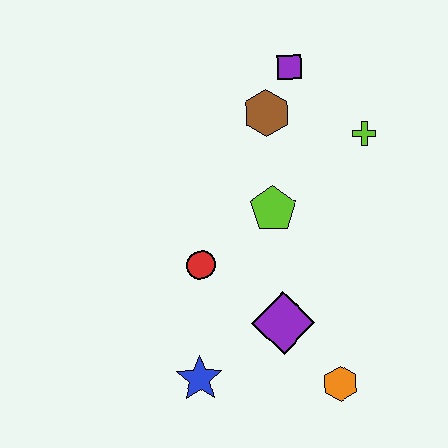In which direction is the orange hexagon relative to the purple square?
The orange hexagon is below the purple square.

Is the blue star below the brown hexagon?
Yes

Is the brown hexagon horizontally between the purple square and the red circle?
Yes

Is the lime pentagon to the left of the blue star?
No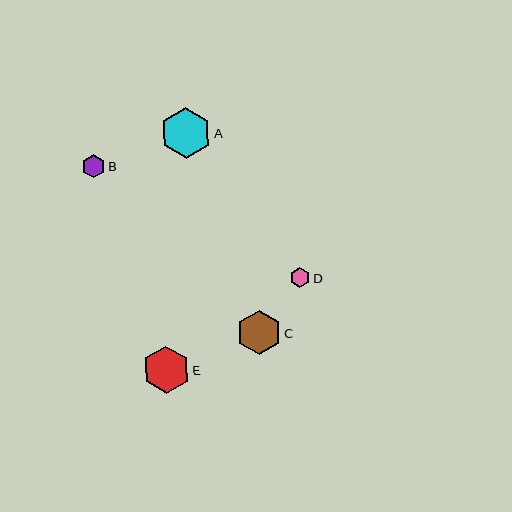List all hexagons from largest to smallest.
From largest to smallest: A, E, C, B, D.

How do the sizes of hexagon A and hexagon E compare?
Hexagon A and hexagon E are approximately the same size.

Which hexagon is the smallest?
Hexagon D is the smallest with a size of approximately 20 pixels.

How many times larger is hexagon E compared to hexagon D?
Hexagon E is approximately 2.3 times the size of hexagon D.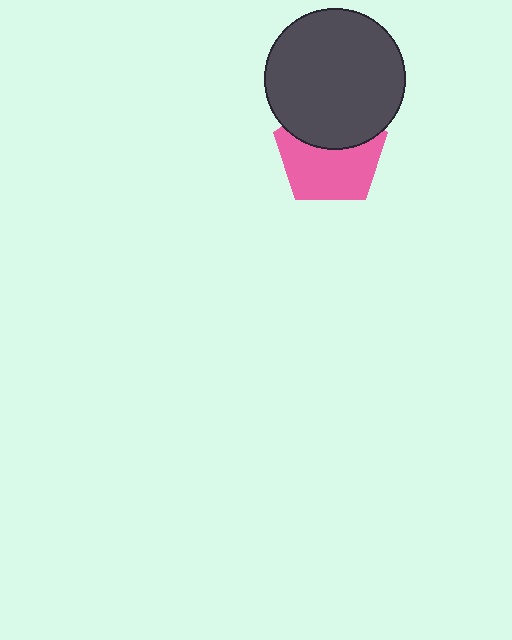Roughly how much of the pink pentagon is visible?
About half of it is visible (roughly 60%).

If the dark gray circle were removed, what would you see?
You would see the complete pink pentagon.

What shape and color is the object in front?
The object in front is a dark gray circle.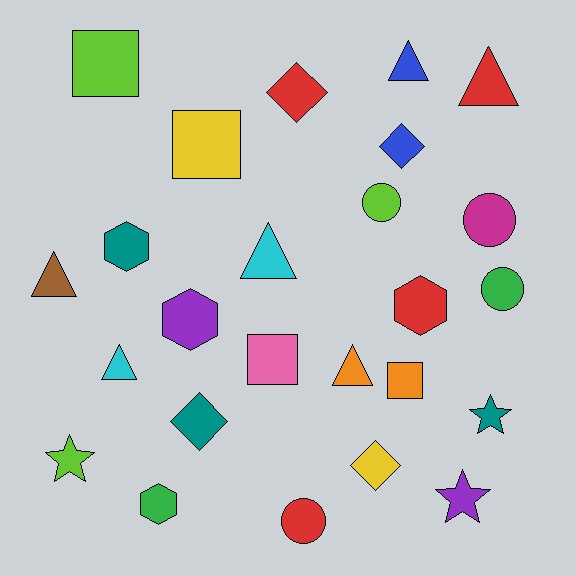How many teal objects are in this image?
There are 3 teal objects.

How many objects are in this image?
There are 25 objects.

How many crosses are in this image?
There are no crosses.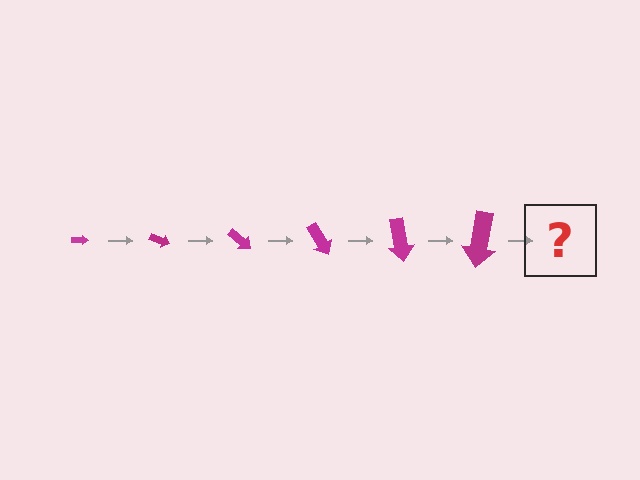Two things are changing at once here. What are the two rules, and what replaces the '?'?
The two rules are that the arrow grows larger each step and it rotates 20 degrees each step. The '?' should be an arrow, larger than the previous one and rotated 120 degrees from the start.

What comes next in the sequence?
The next element should be an arrow, larger than the previous one and rotated 120 degrees from the start.